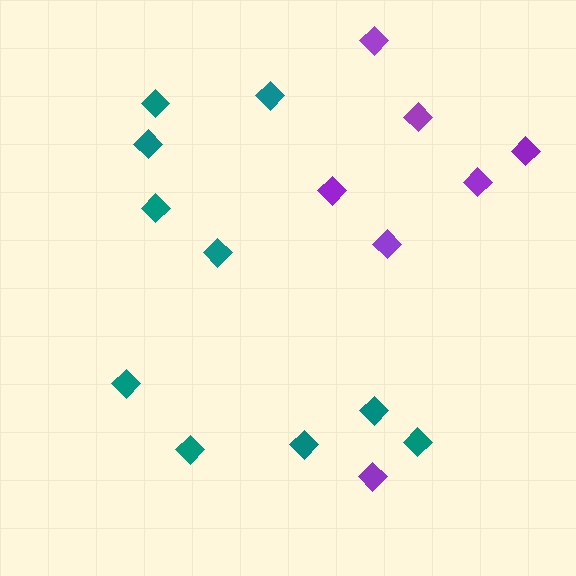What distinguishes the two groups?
There are 2 groups: one group of purple diamonds (7) and one group of teal diamonds (10).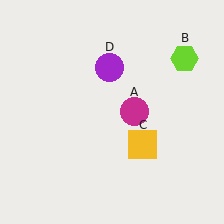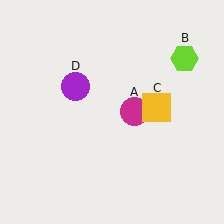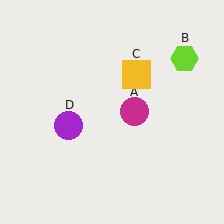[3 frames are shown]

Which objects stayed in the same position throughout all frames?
Magenta circle (object A) and lime hexagon (object B) remained stationary.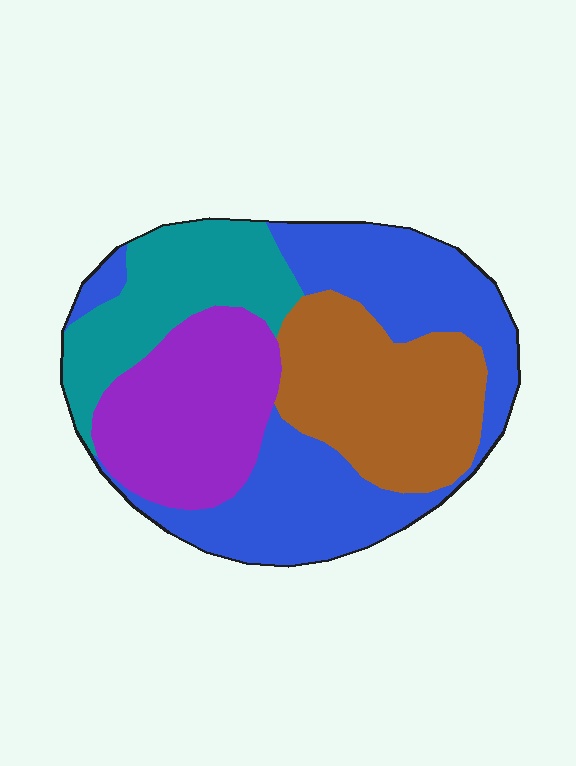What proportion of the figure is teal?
Teal takes up about one sixth (1/6) of the figure.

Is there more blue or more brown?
Blue.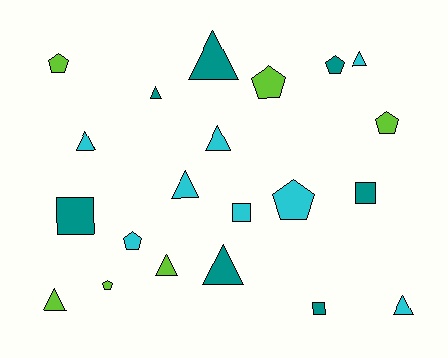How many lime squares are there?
There are no lime squares.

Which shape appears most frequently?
Triangle, with 10 objects.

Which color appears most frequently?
Cyan, with 8 objects.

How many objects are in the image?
There are 21 objects.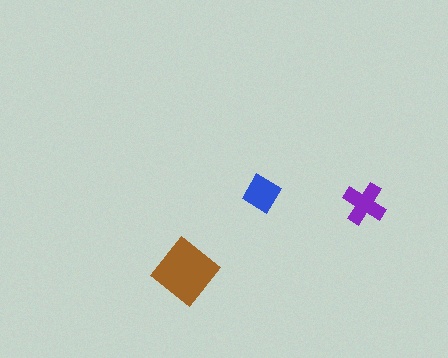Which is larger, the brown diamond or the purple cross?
The brown diamond.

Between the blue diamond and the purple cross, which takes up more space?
The purple cross.